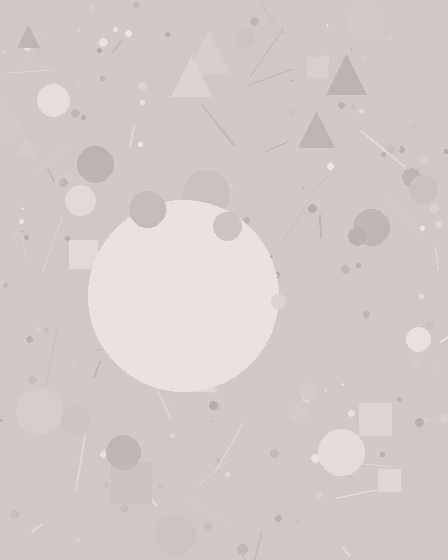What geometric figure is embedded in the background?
A circle is embedded in the background.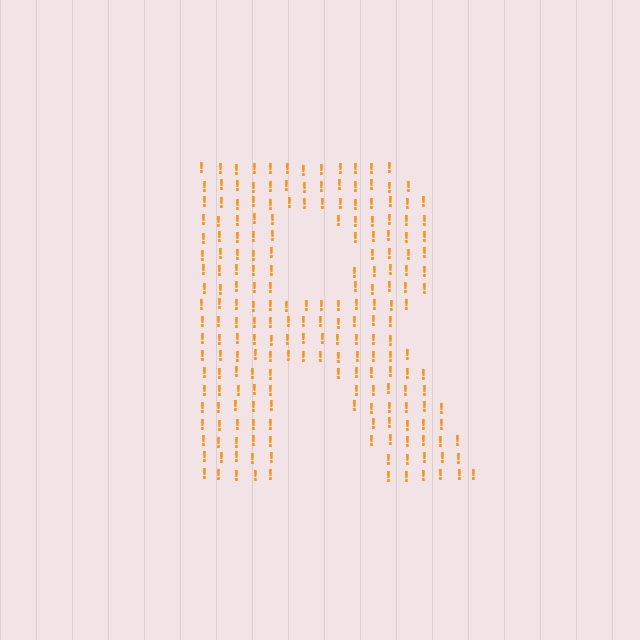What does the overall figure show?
The overall figure shows the letter R.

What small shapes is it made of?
It is made of small exclamation marks.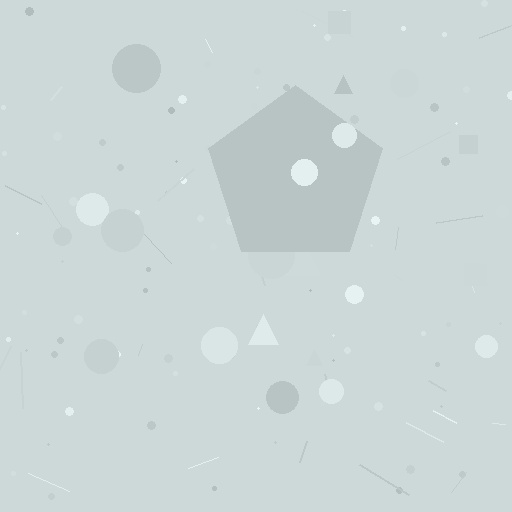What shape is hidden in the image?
A pentagon is hidden in the image.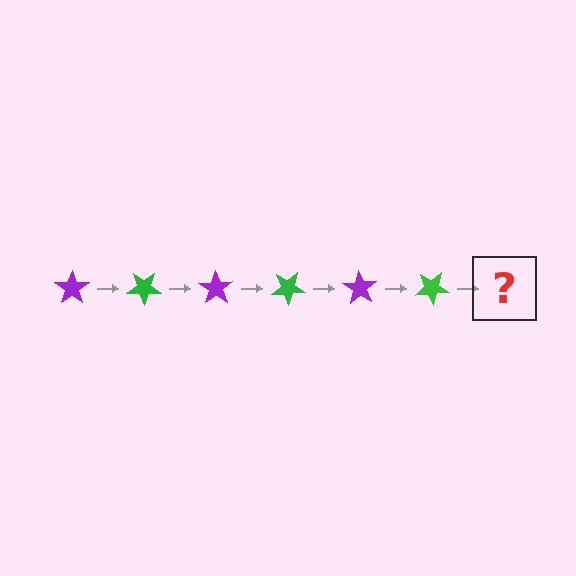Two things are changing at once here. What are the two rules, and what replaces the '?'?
The two rules are that it rotates 35 degrees each step and the color cycles through purple and green. The '?' should be a purple star, rotated 210 degrees from the start.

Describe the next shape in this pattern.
It should be a purple star, rotated 210 degrees from the start.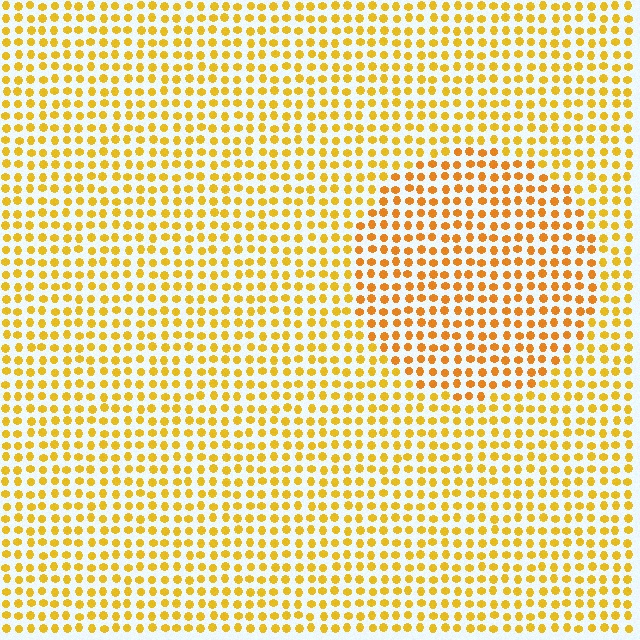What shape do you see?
I see a circle.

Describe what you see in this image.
The image is filled with small yellow elements in a uniform arrangement. A circle-shaped region is visible where the elements are tinted to a slightly different hue, forming a subtle color boundary.